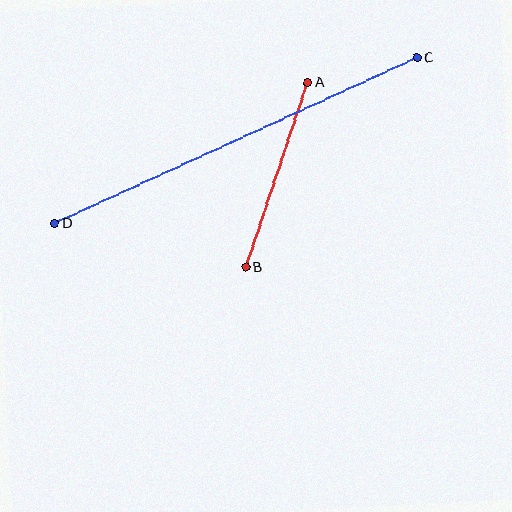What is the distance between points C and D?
The distance is approximately 398 pixels.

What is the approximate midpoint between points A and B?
The midpoint is at approximately (277, 175) pixels.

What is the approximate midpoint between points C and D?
The midpoint is at approximately (236, 141) pixels.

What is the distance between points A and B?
The distance is approximately 195 pixels.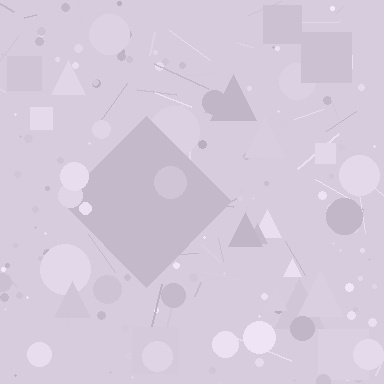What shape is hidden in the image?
A diamond is hidden in the image.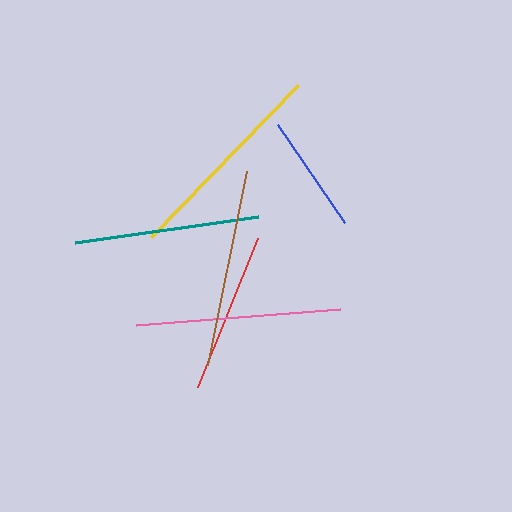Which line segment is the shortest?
The blue line is the shortest at approximately 119 pixels.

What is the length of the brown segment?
The brown segment is approximately 198 pixels long.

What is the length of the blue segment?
The blue segment is approximately 119 pixels long.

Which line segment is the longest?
The yellow line is the longest at approximately 212 pixels.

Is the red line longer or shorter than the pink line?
The pink line is longer than the red line.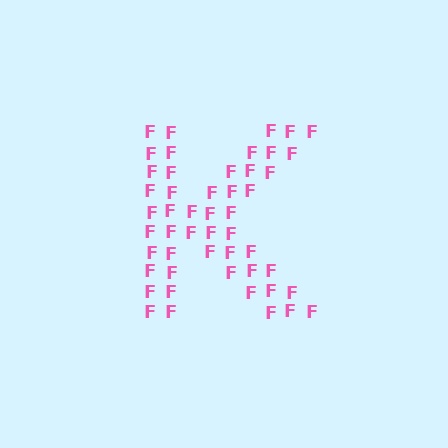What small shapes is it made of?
It is made of small letter F's.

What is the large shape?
The large shape is the letter K.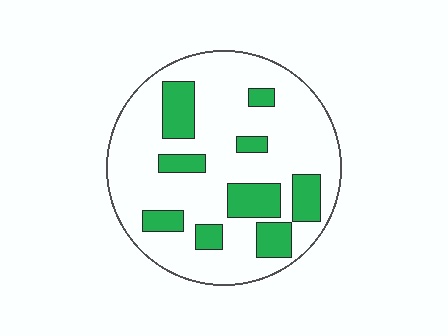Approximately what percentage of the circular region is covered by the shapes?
Approximately 25%.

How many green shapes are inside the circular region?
9.